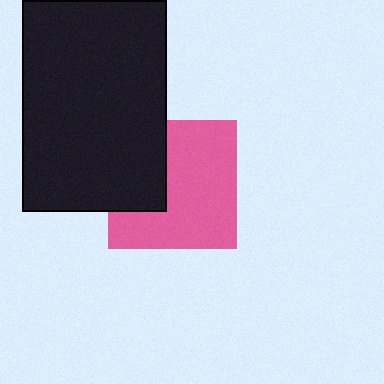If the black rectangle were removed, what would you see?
You would see the complete pink square.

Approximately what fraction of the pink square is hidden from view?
Roughly 33% of the pink square is hidden behind the black rectangle.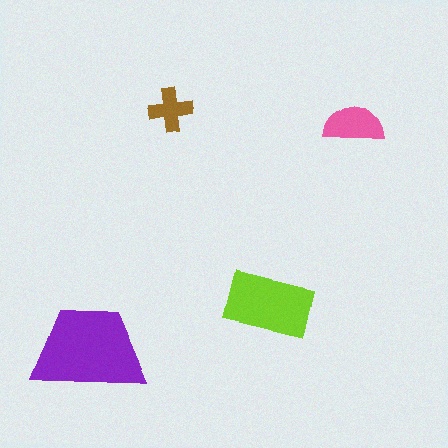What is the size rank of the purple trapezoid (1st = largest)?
1st.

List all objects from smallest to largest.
The brown cross, the pink semicircle, the lime rectangle, the purple trapezoid.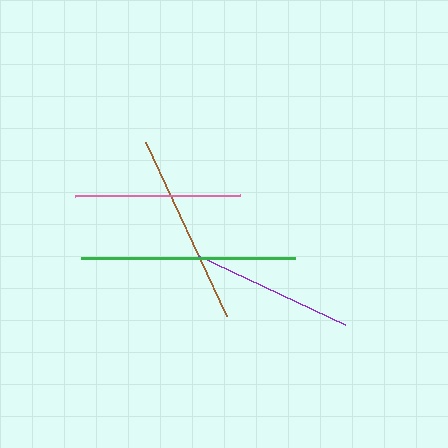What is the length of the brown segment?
The brown segment is approximately 192 pixels long.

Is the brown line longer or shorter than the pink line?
The brown line is longer than the pink line.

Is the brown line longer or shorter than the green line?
The green line is longer than the brown line.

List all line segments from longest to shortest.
From longest to shortest: green, brown, pink, purple.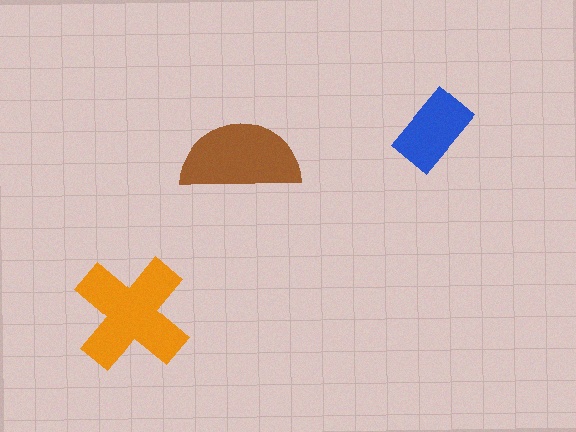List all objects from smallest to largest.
The blue rectangle, the brown semicircle, the orange cross.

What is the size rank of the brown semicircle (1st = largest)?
2nd.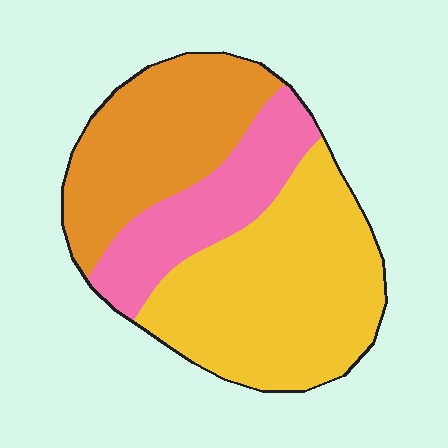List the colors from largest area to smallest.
From largest to smallest: yellow, orange, pink.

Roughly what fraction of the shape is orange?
Orange covers about 30% of the shape.